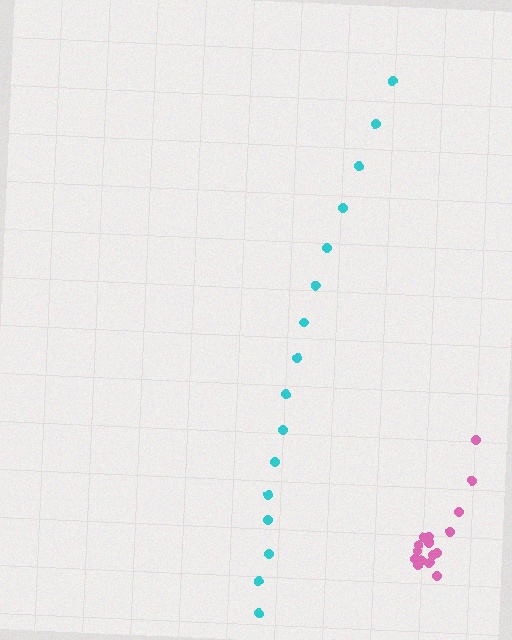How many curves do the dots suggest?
There are 2 distinct paths.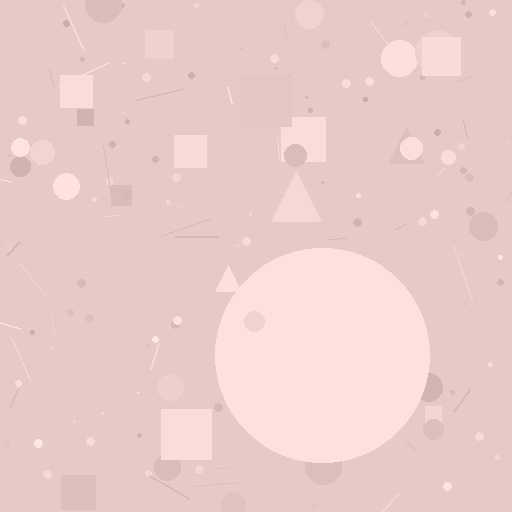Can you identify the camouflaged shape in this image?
The camouflaged shape is a circle.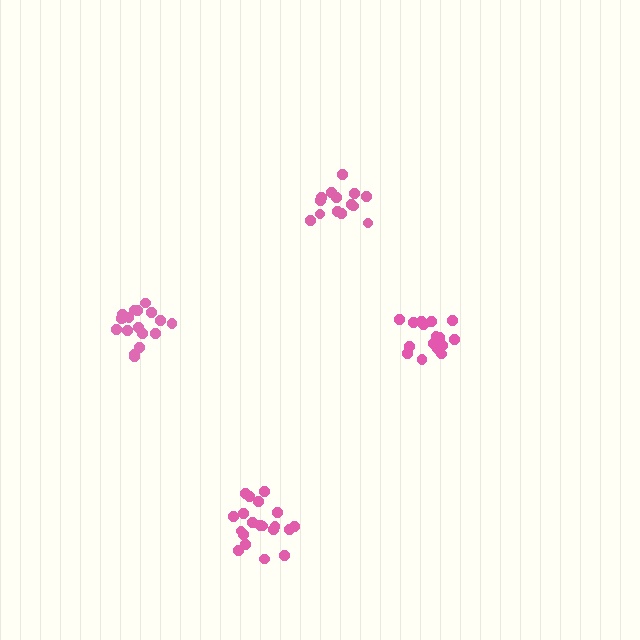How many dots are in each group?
Group 1: 18 dots, Group 2: 14 dots, Group 3: 16 dots, Group 4: 20 dots (68 total).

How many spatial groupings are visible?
There are 4 spatial groupings.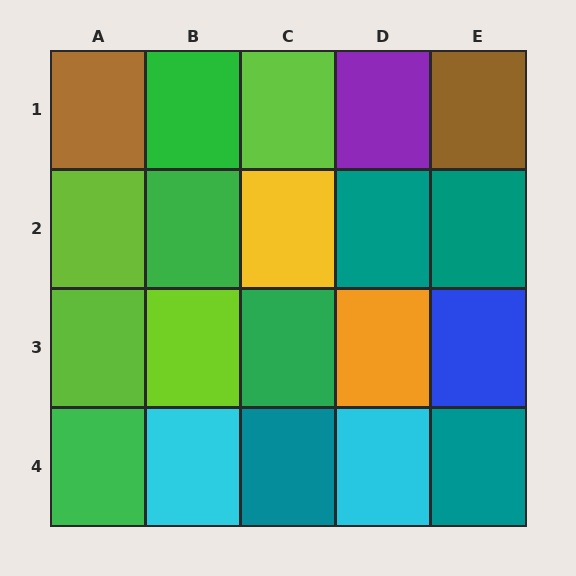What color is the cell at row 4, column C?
Teal.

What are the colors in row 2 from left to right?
Lime, green, yellow, teal, teal.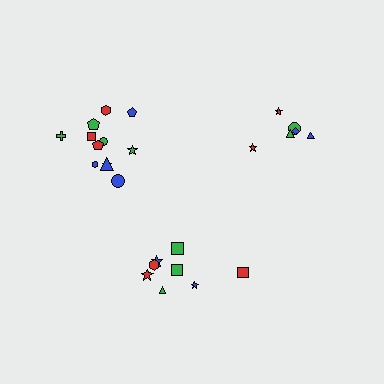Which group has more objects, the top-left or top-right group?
The top-left group.